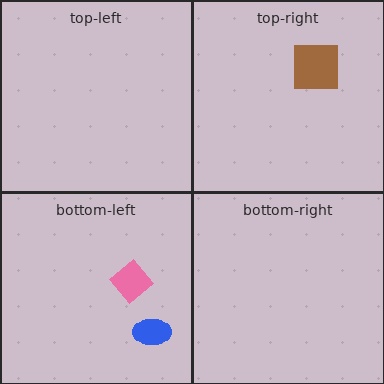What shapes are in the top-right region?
The brown square.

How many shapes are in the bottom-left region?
2.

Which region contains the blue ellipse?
The bottom-left region.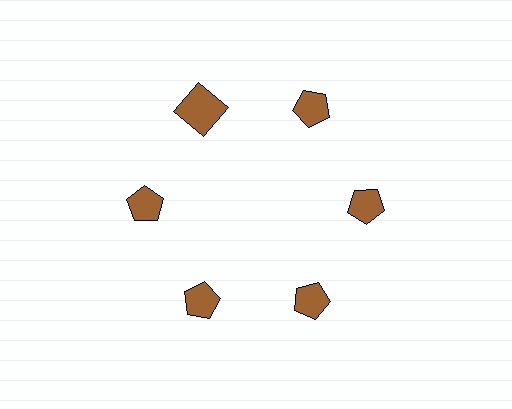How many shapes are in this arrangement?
There are 6 shapes arranged in a ring pattern.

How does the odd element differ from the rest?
It has a different shape: square instead of pentagon.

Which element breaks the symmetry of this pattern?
The brown square at roughly the 11 o'clock position breaks the symmetry. All other shapes are brown pentagons.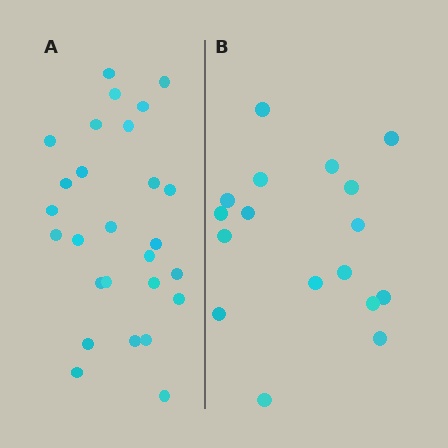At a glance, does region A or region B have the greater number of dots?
Region A (the left region) has more dots.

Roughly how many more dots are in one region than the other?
Region A has roughly 10 or so more dots than region B.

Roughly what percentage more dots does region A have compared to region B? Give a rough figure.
About 60% more.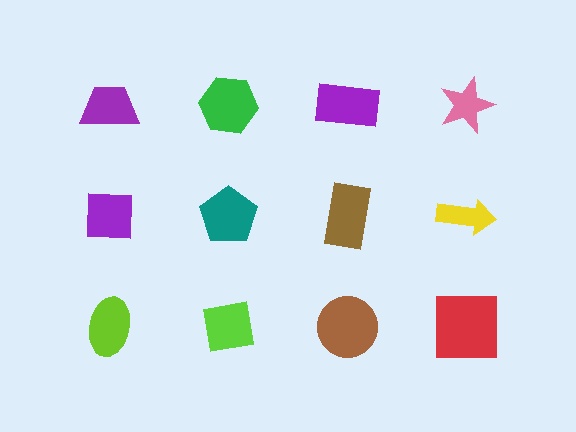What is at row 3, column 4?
A red square.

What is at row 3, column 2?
A lime square.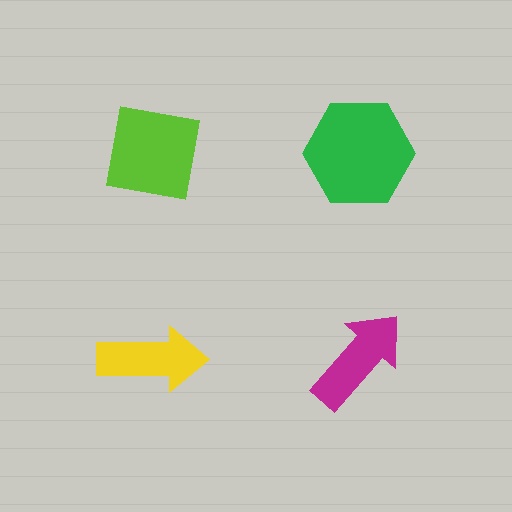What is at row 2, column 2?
A magenta arrow.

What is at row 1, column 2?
A green hexagon.